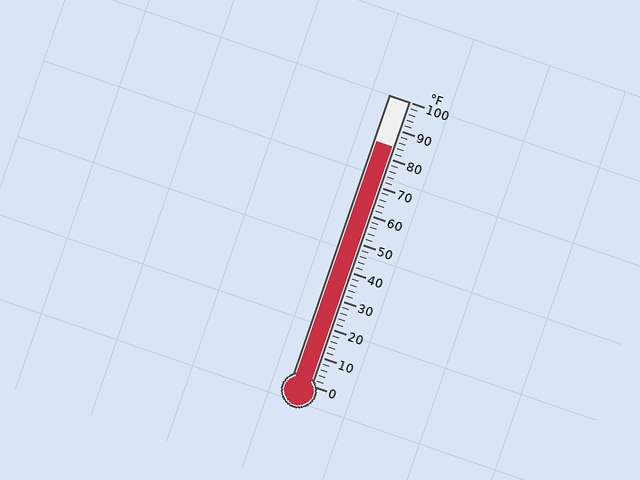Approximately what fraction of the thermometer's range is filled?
The thermometer is filled to approximately 85% of its range.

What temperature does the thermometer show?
The thermometer shows approximately 84°F.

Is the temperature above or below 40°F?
The temperature is above 40°F.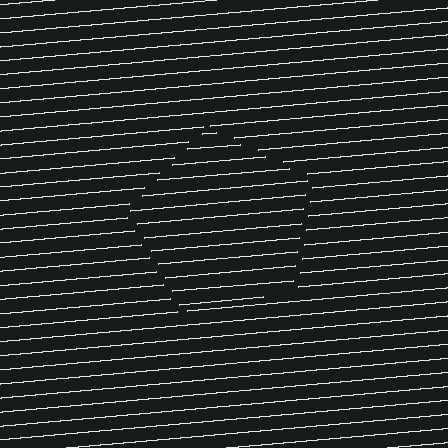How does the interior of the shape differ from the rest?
The interior of the shape contains the same grating, shifted by half a period — the contour is defined by the phase discontinuity where line-ends from the inner and outer gratings abut.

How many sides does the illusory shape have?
5 sides — the line-ends trace a pentagon.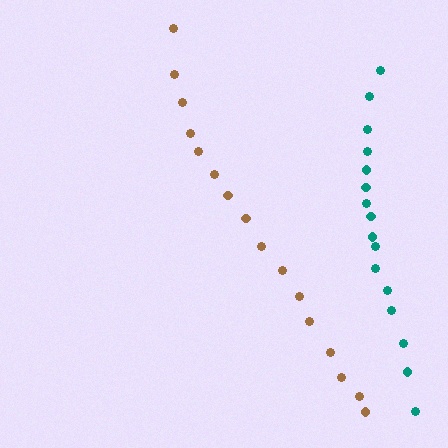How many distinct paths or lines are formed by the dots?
There are 2 distinct paths.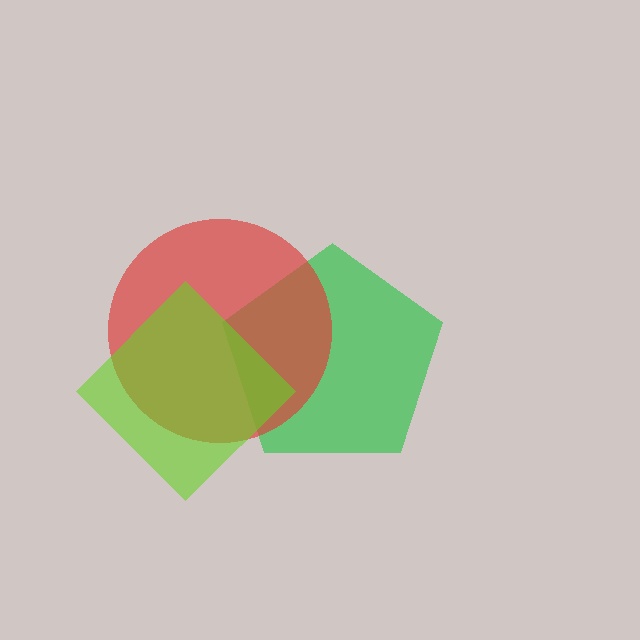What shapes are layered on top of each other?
The layered shapes are: a green pentagon, a red circle, a lime diamond.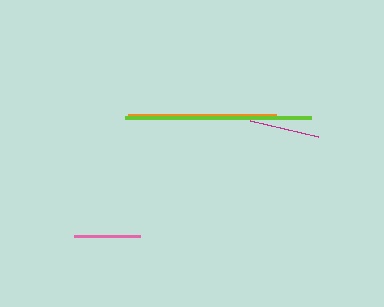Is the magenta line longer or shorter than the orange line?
The orange line is longer than the magenta line.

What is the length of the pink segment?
The pink segment is approximately 65 pixels long.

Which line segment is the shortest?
The pink line is the shortest at approximately 65 pixels.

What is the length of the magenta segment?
The magenta segment is approximately 70 pixels long.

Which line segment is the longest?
The lime line is the longest at approximately 186 pixels.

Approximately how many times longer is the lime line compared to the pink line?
The lime line is approximately 2.8 times the length of the pink line.